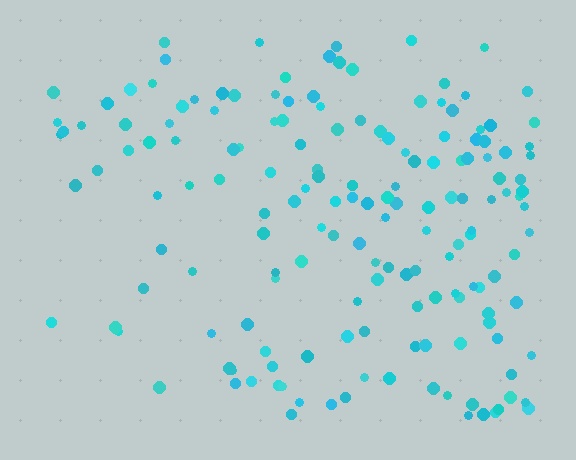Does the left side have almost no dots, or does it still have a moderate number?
Still a moderate number, just noticeably fewer than the right.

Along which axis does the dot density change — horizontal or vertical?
Horizontal.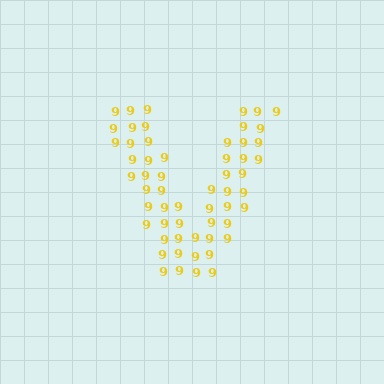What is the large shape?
The large shape is the letter V.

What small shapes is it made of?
It is made of small digit 9's.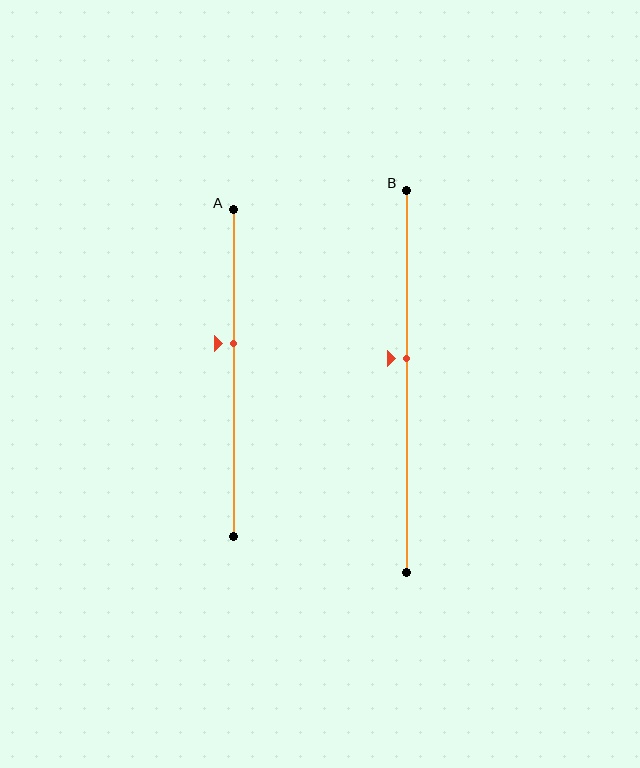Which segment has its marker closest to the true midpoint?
Segment B has its marker closest to the true midpoint.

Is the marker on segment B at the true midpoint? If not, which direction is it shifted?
No, the marker on segment B is shifted upward by about 6% of the segment length.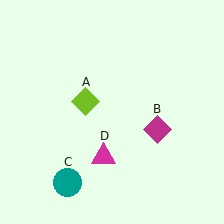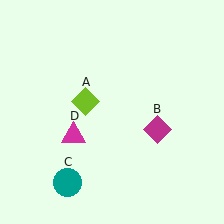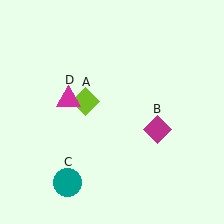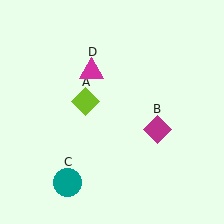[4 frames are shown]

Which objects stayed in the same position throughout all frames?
Lime diamond (object A) and magenta diamond (object B) and teal circle (object C) remained stationary.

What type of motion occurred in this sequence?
The magenta triangle (object D) rotated clockwise around the center of the scene.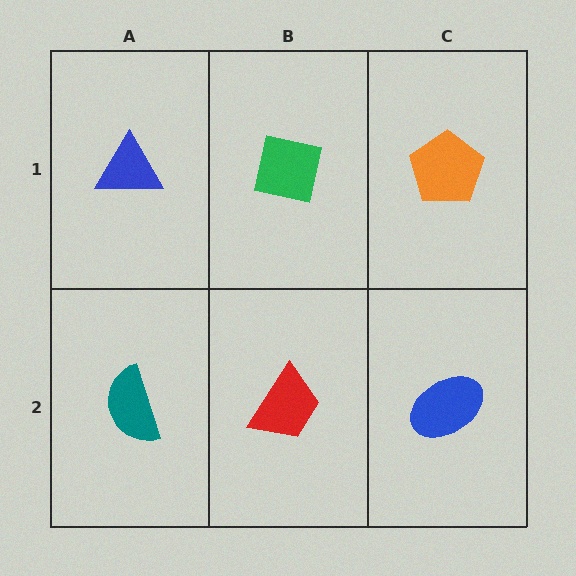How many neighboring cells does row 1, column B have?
3.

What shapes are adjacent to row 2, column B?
A green square (row 1, column B), a teal semicircle (row 2, column A), a blue ellipse (row 2, column C).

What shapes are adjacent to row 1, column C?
A blue ellipse (row 2, column C), a green square (row 1, column B).